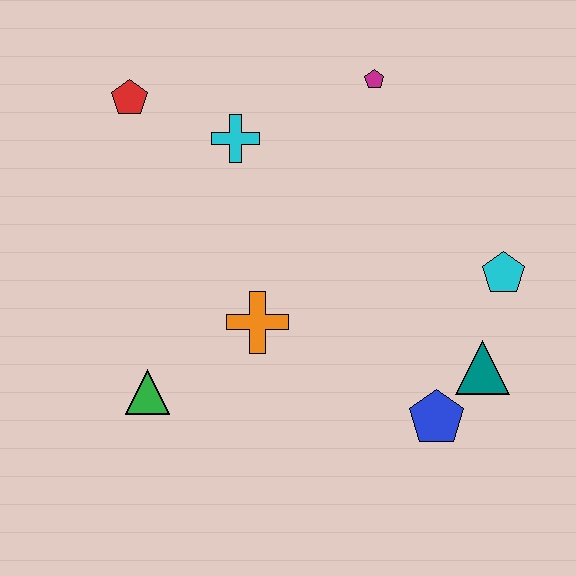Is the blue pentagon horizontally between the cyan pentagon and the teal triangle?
No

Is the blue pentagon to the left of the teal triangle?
Yes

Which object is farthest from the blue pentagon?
The red pentagon is farthest from the blue pentagon.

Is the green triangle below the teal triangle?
Yes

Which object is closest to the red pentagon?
The cyan cross is closest to the red pentagon.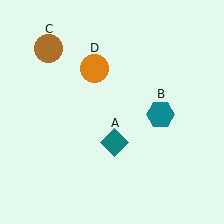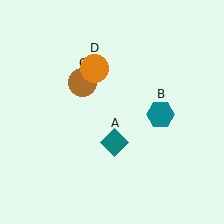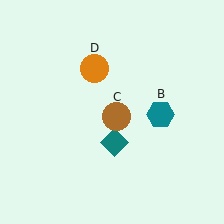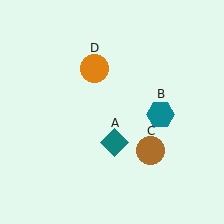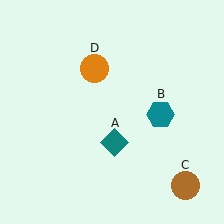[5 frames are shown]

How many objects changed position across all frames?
1 object changed position: brown circle (object C).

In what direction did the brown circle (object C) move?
The brown circle (object C) moved down and to the right.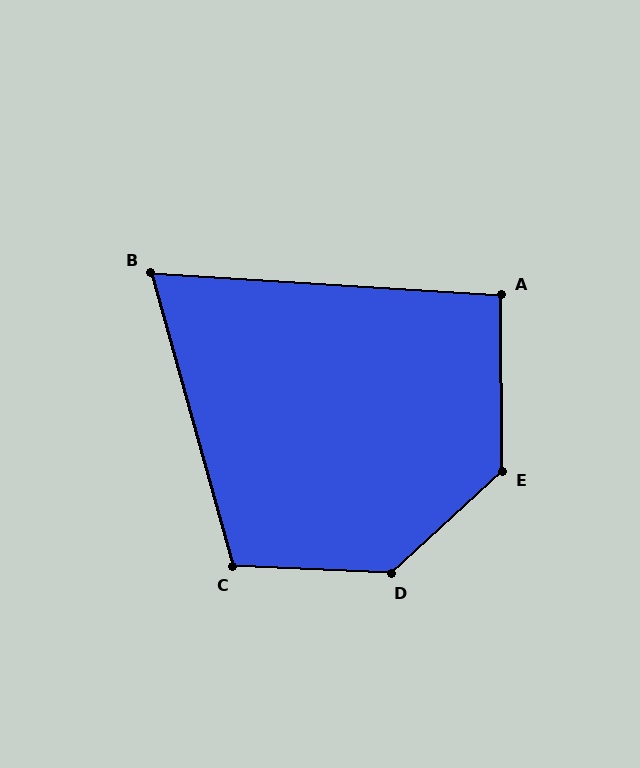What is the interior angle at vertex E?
Approximately 132 degrees (obtuse).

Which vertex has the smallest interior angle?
B, at approximately 71 degrees.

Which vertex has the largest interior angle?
D, at approximately 135 degrees.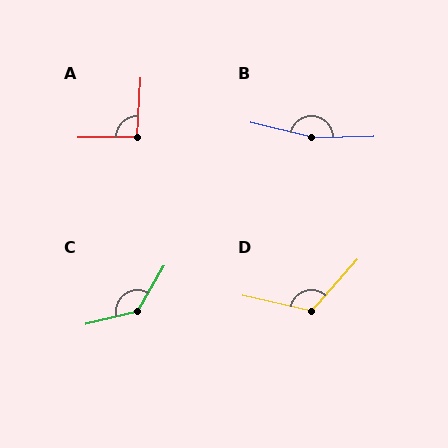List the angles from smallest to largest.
A (94°), D (118°), C (134°), B (166°).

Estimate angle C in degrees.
Approximately 134 degrees.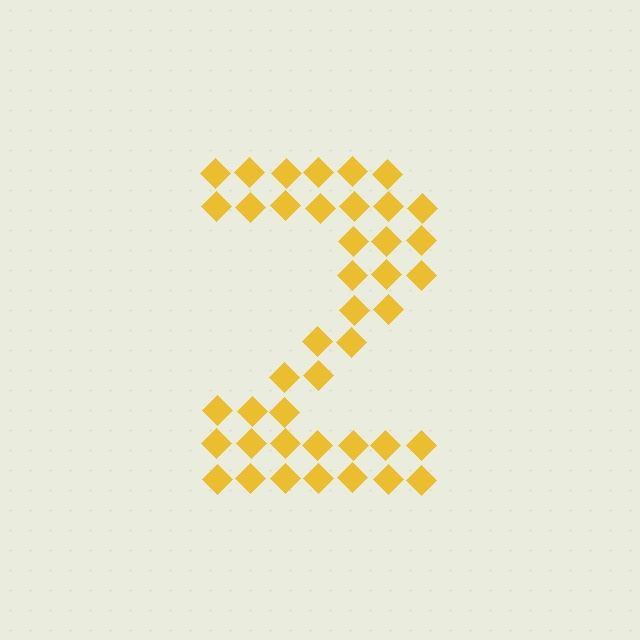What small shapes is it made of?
It is made of small diamonds.